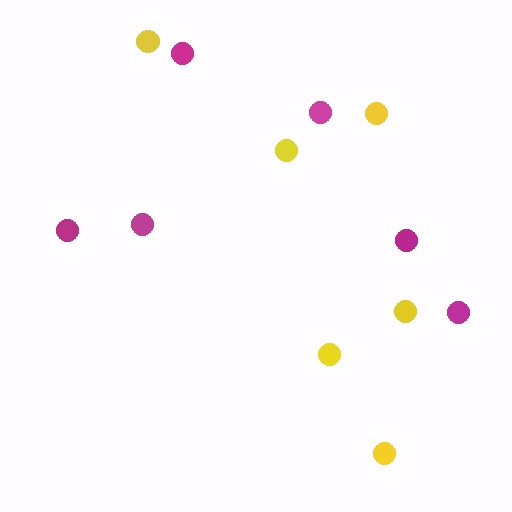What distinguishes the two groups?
There are 2 groups: one group of yellow circles (6) and one group of magenta circles (6).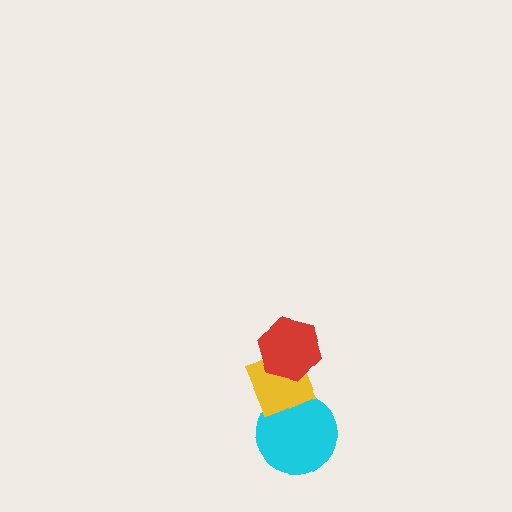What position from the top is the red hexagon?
The red hexagon is 1st from the top.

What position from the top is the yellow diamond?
The yellow diamond is 2nd from the top.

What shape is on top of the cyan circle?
The yellow diamond is on top of the cyan circle.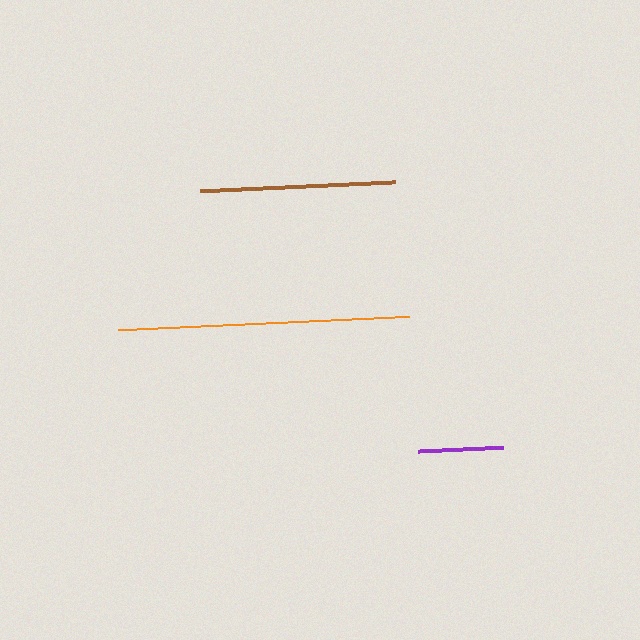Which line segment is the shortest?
The purple line is the shortest at approximately 84 pixels.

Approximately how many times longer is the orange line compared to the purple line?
The orange line is approximately 3.5 times the length of the purple line.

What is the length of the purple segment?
The purple segment is approximately 84 pixels long.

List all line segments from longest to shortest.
From longest to shortest: orange, brown, purple.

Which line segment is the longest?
The orange line is the longest at approximately 290 pixels.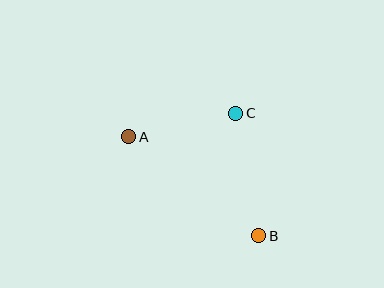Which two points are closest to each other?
Points A and C are closest to each other.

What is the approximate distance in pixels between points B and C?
The distance between B and C is approximately 124 pixels.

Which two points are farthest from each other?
Points A and B are farthest from each other.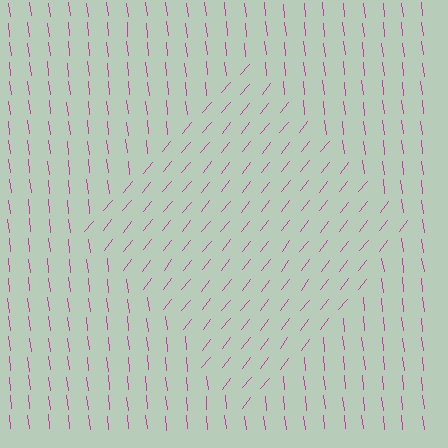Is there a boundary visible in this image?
Yes, there is a texture boundary formed by a change in line orientation.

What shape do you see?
I see a diamond.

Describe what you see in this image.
The image is filled with small magenta line segments. A diamond region in the image has lines oriented differently from the surrounding lines, creating a visible texture boundary.